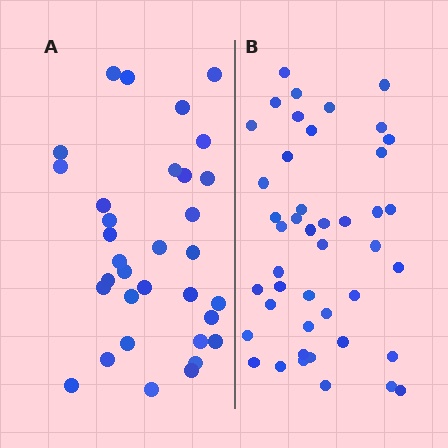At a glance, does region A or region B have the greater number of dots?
Region B (the right region) has more dots.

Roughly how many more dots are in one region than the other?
Region B has roughly 12 or so more dots than region A.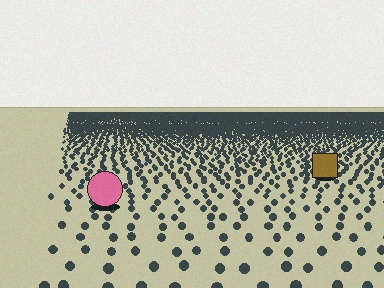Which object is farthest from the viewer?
The brown square is farthest from the viewer. It appears smaller and the ground texture around it is denser.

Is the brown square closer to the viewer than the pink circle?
No. The pink circle is closer — you can tell from the texture gradient: the ground texture is coarser near it.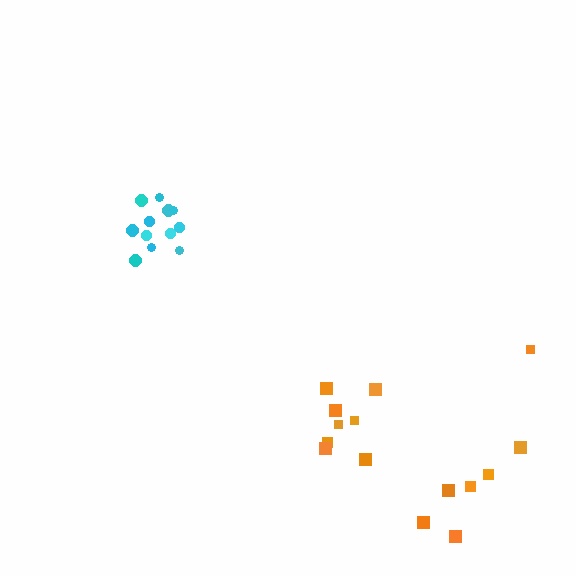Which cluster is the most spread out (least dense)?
Orange.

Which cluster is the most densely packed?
Cyan.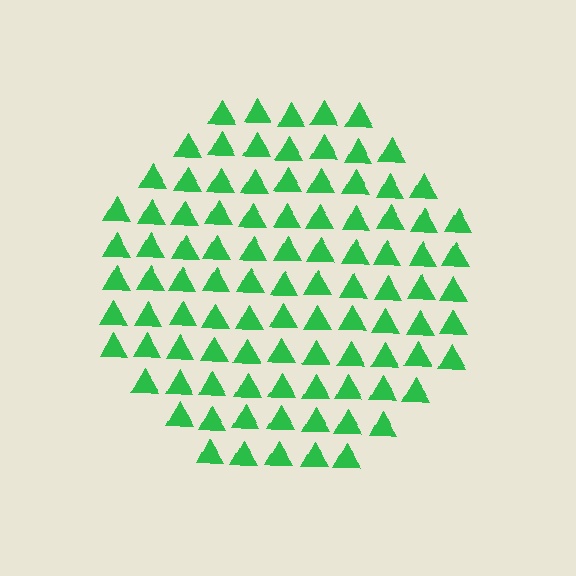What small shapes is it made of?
It is made of small triangles.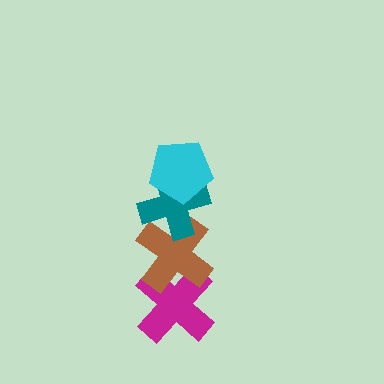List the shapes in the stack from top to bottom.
From top to bottom: the cyan pentagon, the teal cross, the brown cross, the magenta cross.